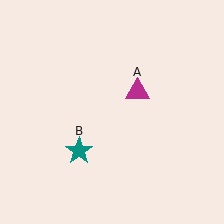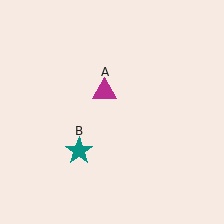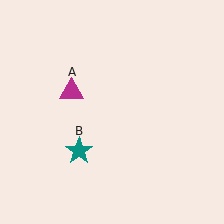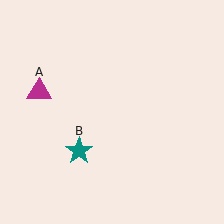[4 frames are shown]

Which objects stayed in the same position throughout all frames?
Teal star (object B) remained stationary.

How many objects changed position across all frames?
1 object changed position: magenta triangle (object A).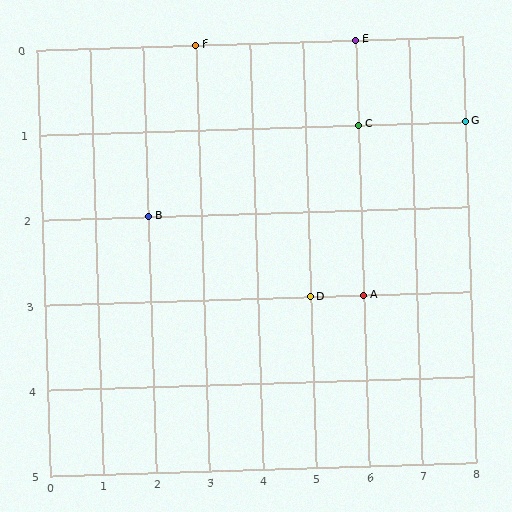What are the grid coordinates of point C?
Point C is at grid coordinates (6, 1).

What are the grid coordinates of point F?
Point F is at grid coordinates (3, 0).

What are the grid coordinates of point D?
Point D is at grid coordinates (5, 3).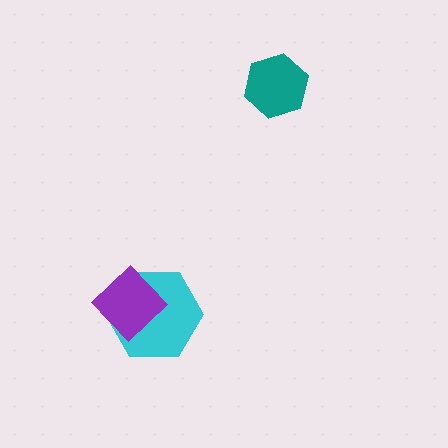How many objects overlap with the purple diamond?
1 object overlaps with the purple diamond.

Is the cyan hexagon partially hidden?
Yes, it is partially covered by another shape.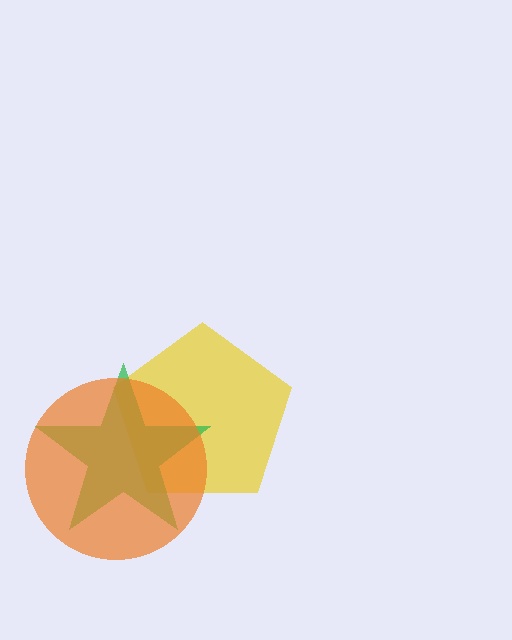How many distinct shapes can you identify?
There are 3 distinct shapes: a yellow pentagon, a green star, an orange circle.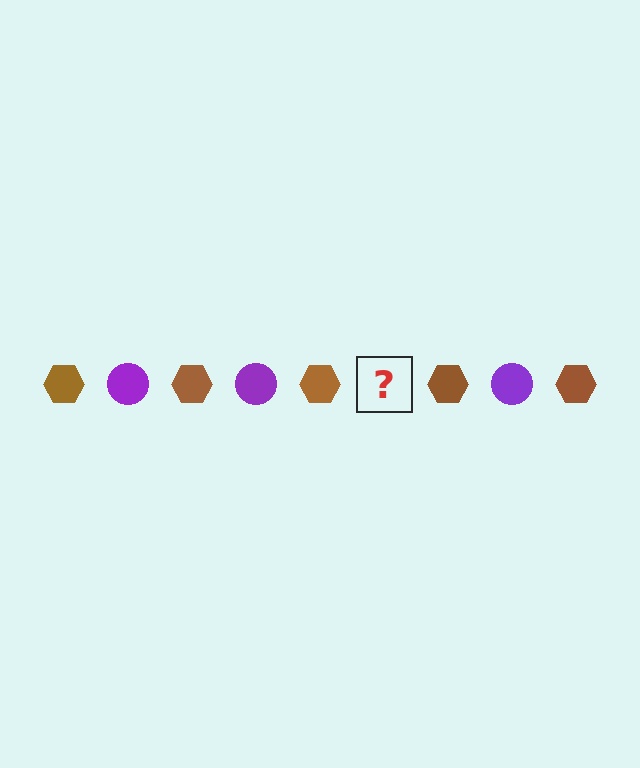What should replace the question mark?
The question mark should be replaced with a purple circle.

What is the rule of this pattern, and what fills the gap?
The rule is that the pattern alternates between brown hexagon and purple circle. The gap should be filled with a purple circle.